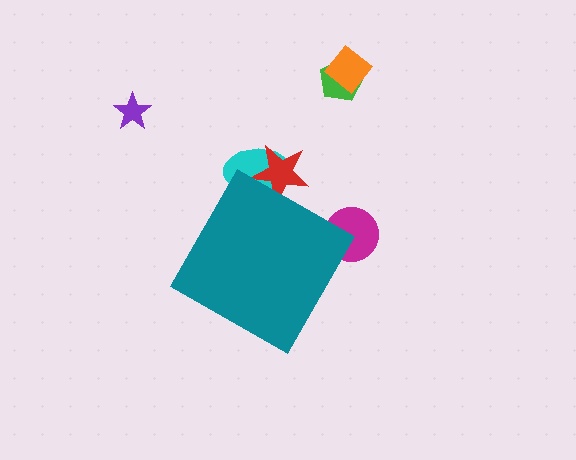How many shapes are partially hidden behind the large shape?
3 shapes are partially hidden.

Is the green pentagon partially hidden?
No, the green pentagon is fully visible.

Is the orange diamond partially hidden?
No, the orange diamond is fully visible.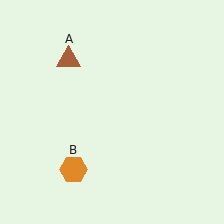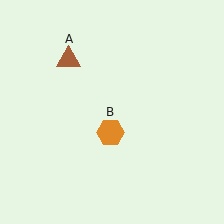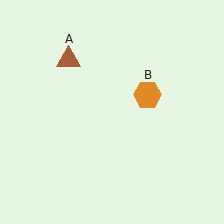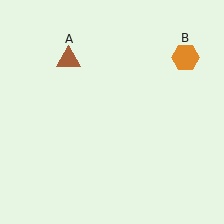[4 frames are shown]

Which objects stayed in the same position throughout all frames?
Brown triangle (object A) remained stationary.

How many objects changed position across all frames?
1 object changed position: orange hexagon (object B).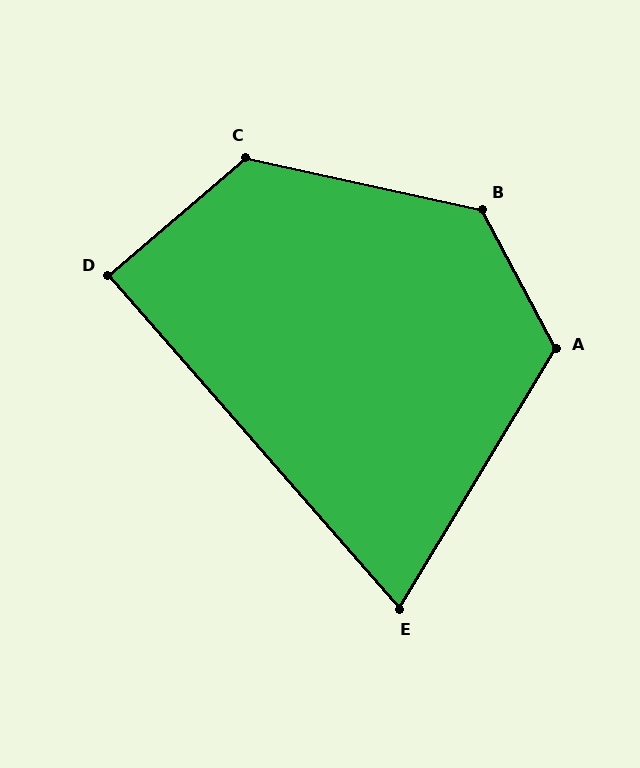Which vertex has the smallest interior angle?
E, at approximately 72 degrees.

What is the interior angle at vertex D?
Approximately 89 degrees (approximately right).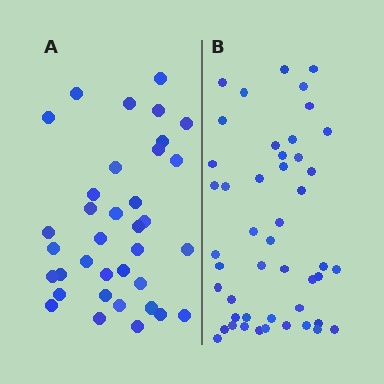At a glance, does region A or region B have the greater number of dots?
Region B (the right region) has more dots.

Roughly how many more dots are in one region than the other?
Region B has roughly 12 or so more dots than region A.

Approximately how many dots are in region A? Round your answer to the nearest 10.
About 40 dots. (The exact count is 36, which rounds to 40.)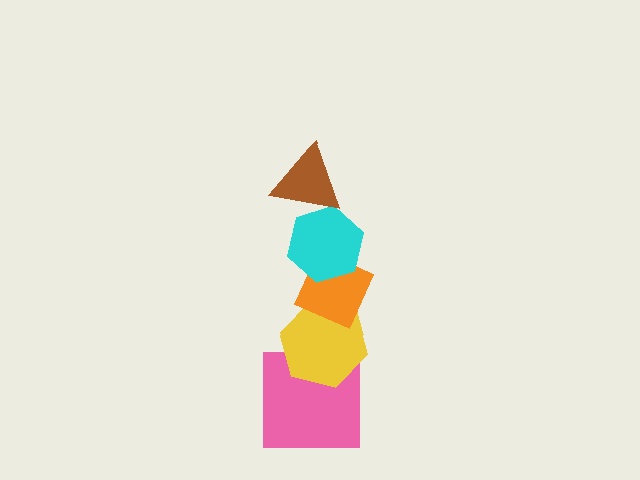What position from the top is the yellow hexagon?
The yellow hexagon is 4th from the top.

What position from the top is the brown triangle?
The brown triangle is 1st from the top.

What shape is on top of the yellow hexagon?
The orange diamond is on top of the yellow hexagon.